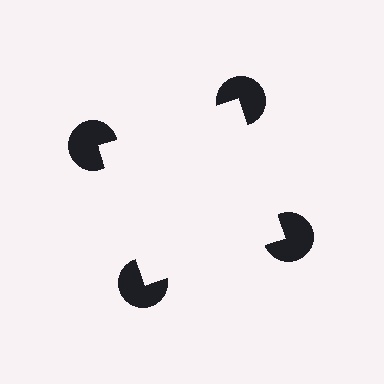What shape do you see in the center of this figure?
An illusory square — its edges are inferred from the aligned wedge cuts in the pac-man discs, not physically drawn.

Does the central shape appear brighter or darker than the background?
It typically appears slightly brighter than the background, even though no actual brightness change is drawn.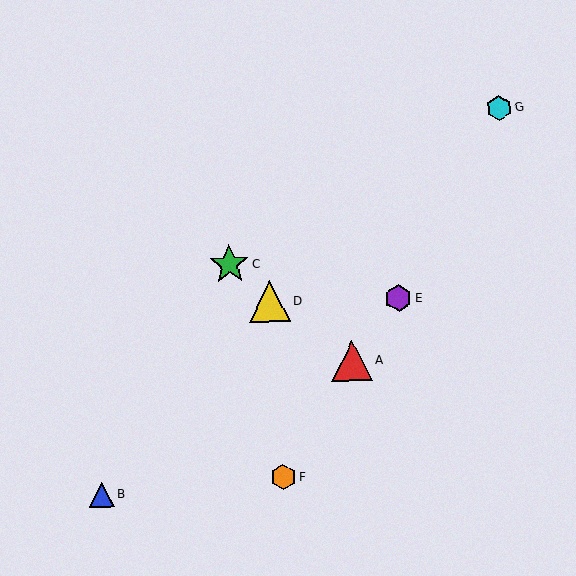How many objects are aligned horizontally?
2 objects (D, E) are aligned horizontally.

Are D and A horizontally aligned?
No, D is at y≈302 and A is at y≈361.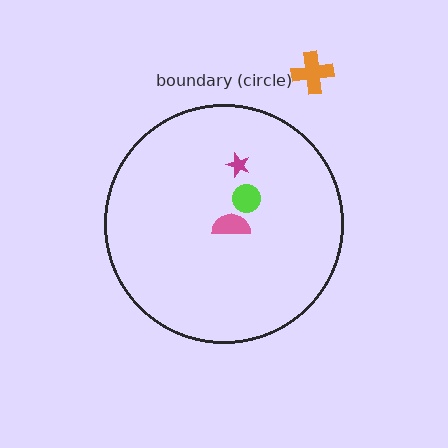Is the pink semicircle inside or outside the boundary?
Inside.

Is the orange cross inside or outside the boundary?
Outside.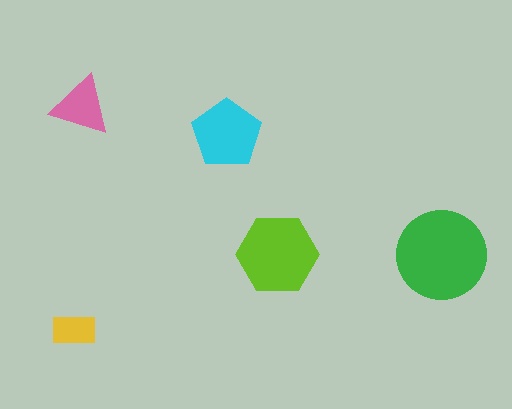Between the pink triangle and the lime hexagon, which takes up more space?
The lime hexagon.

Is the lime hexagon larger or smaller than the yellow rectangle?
Larger.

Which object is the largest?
The green circle.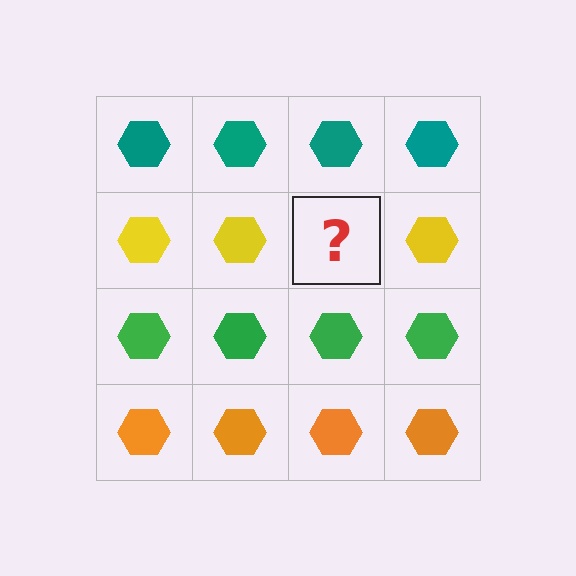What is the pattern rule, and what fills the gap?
The rule is that each row has a consistent color. The gap should be filled with a yellow hexagon.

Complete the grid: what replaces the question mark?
The question mark should be replaced with a yellow hexagon.